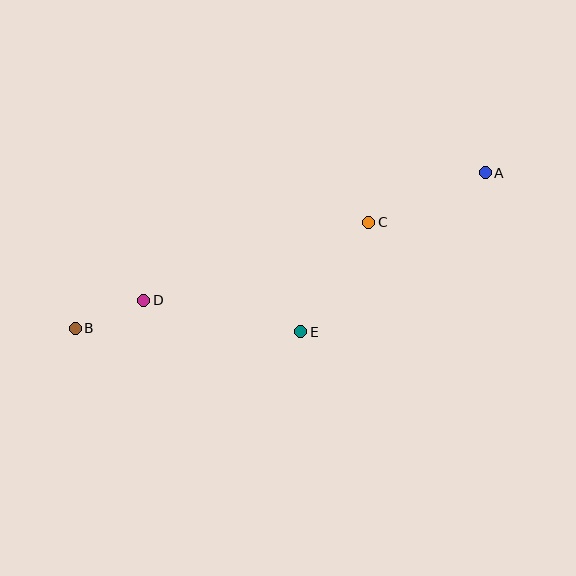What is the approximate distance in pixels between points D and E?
The distance between D and E is approximately 160 pixels.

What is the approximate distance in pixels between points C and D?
The distance between C and D is approximately 238 pixels.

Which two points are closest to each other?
Points B and D are closest to each other.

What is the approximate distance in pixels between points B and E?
The distance between B and E is approximately 226 pixels.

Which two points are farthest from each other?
Points A and B are farthest from each other.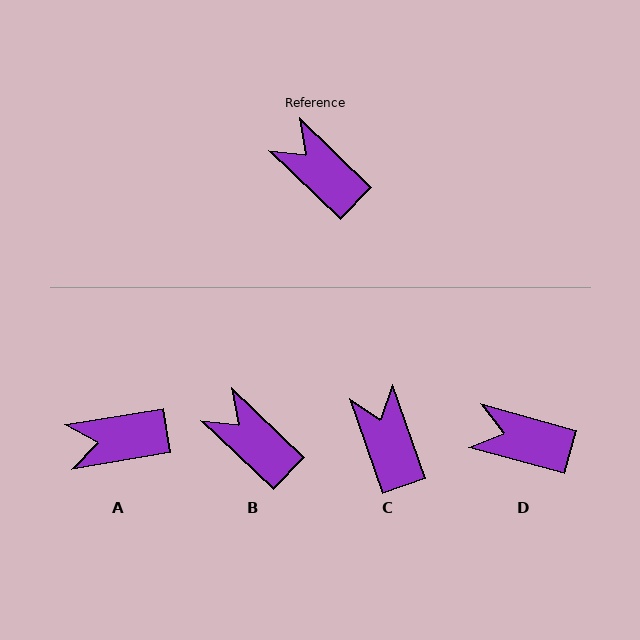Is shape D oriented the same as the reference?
No, it is off by about 28 degrees.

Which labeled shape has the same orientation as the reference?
B.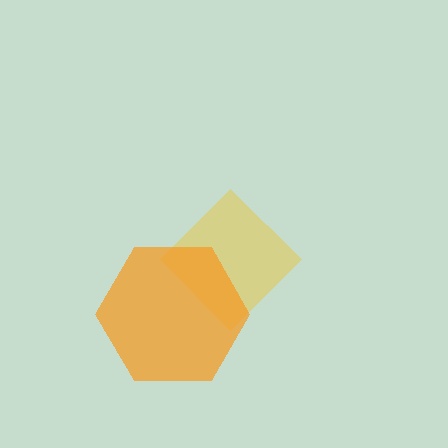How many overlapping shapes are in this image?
There are 2 overlapping shapes in the image.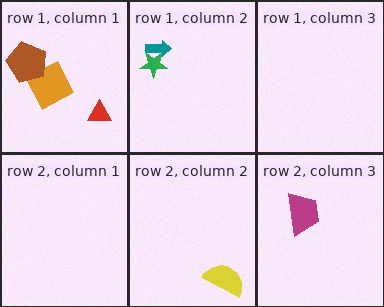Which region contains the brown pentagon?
The row 1, column 1 region.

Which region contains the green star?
The row 1, column 2 region.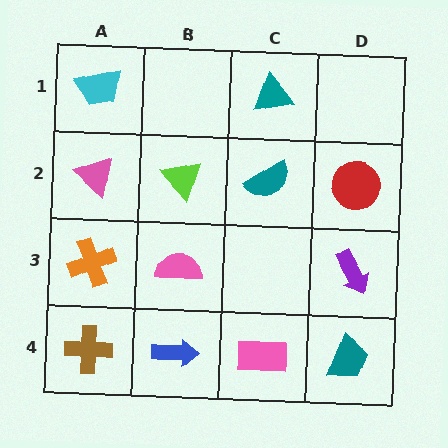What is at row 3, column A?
An orange cross.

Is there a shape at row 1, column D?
No, that cell is empty.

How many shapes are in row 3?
3 shapes.